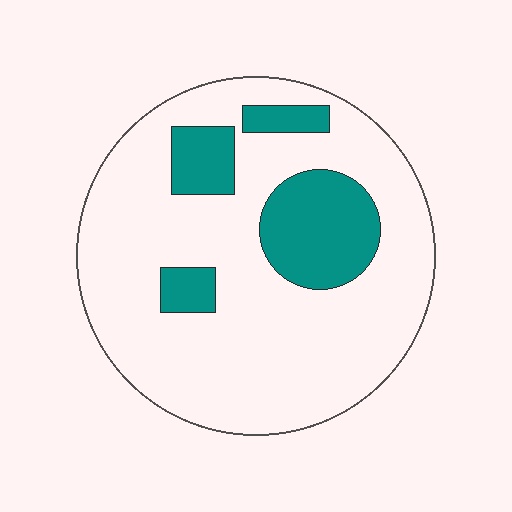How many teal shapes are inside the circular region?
4.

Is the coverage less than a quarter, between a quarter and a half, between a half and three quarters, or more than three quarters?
Less than a quarter.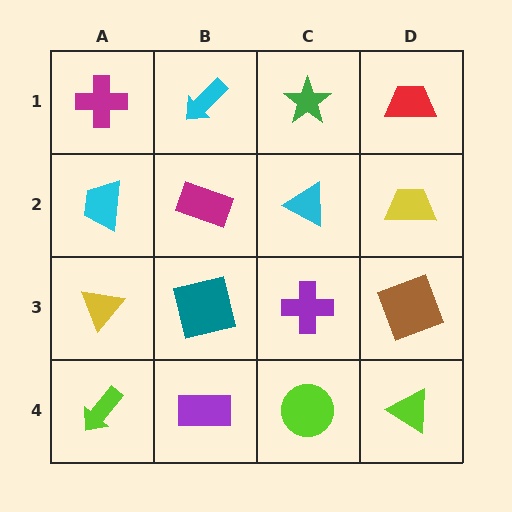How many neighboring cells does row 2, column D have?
3.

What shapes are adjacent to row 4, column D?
A brown square (row 3, column D), a lime circle (row 4, column C).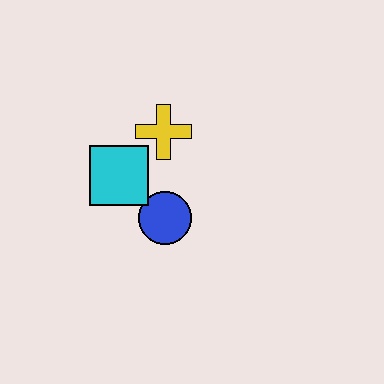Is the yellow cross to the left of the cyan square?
No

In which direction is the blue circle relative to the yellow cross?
The blue circle is below the yellow cross.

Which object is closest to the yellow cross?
The cyan square is closest to the yellow cross.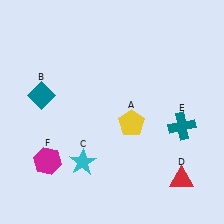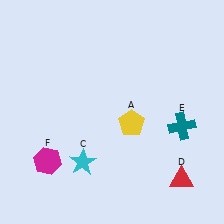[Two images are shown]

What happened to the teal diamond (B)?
The teal diamond (B) was removed in Image 2. It was in the top-left area of Image 1.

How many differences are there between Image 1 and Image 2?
There is 1 difference between the two images.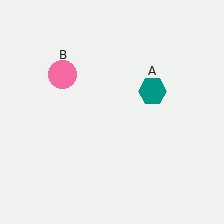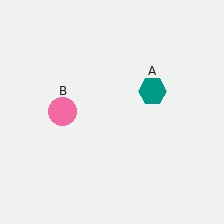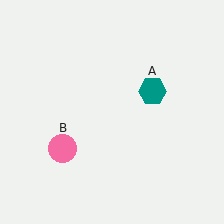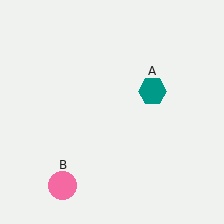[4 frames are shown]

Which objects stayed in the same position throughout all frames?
Teal hexagon (object A) remained stationary.